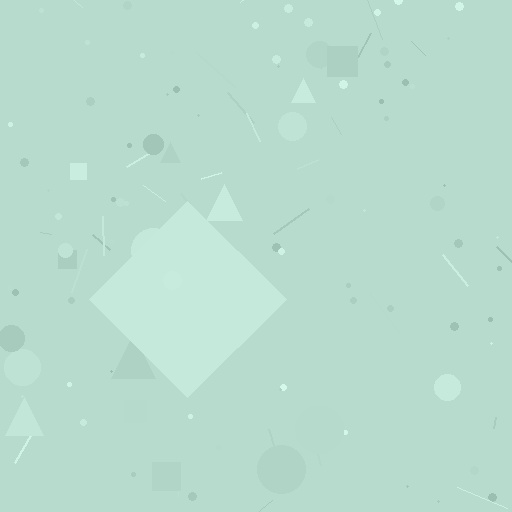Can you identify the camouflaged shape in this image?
The camouflaged shape is a diamond.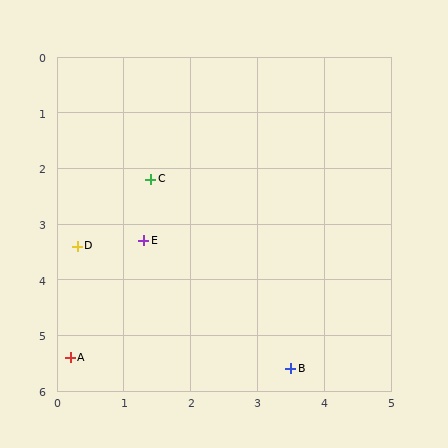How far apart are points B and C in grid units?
Points B and C are about 4.0 grid units apart.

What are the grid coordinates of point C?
Point C is at approximately (1.4, 2.2).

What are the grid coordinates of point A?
Point A is at approximately (0.2, 5.4).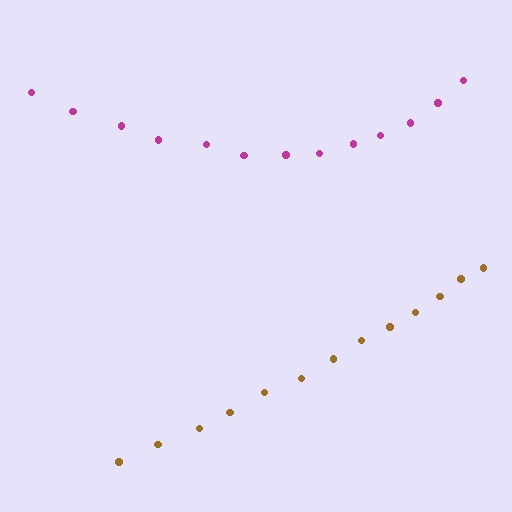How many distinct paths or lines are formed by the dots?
There are 2 distinct paths.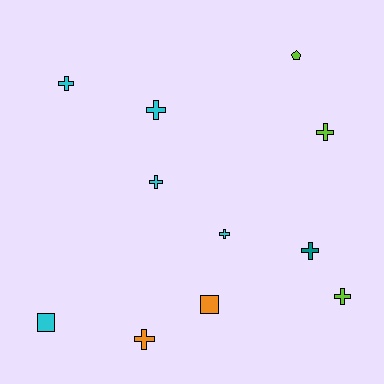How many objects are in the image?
There are 11 objects.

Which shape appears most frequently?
Cross, with 8 objects.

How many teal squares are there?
There are no teal squares.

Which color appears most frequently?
Cyan, with 5 objects.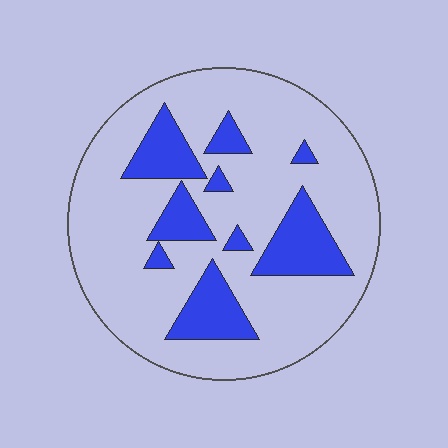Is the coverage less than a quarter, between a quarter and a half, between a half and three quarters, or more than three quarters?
Less than a quarter.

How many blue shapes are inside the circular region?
9.